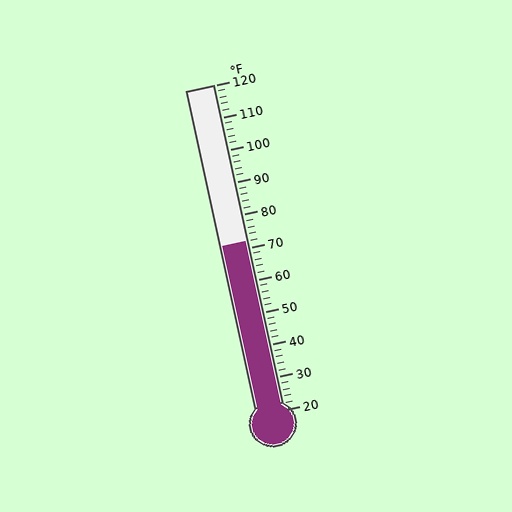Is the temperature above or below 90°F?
The temperature is below 90°F.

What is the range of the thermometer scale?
The thermometer scale ranges from 20°F to 120°F.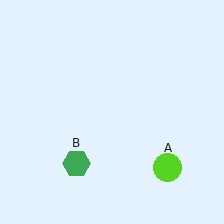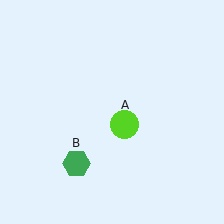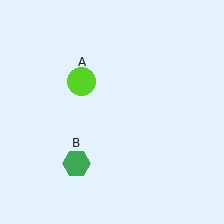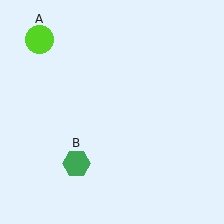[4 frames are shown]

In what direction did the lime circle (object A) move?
The lime circle (object A) moved up and to the left.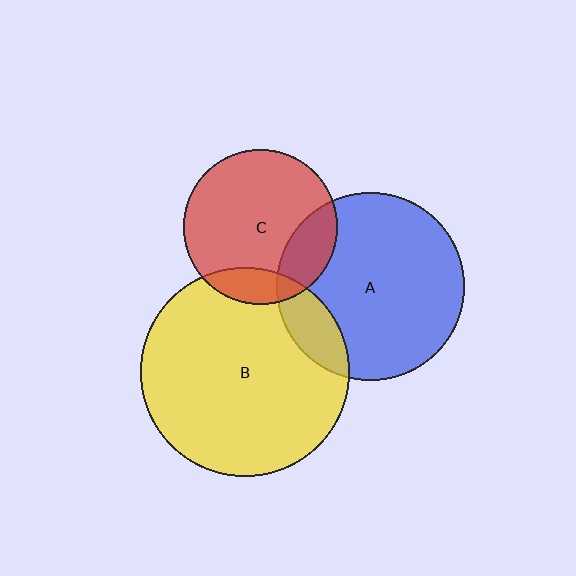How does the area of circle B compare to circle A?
Approximately 1.2 times.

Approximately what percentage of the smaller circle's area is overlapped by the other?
Approximately 15%.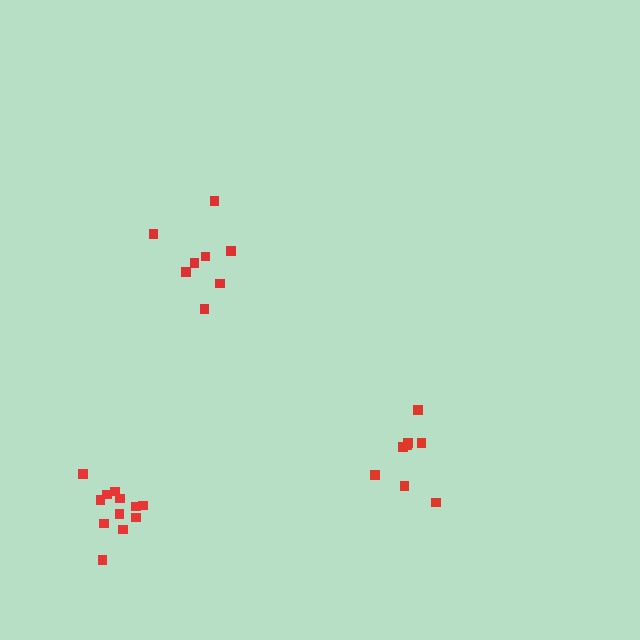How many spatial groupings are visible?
There are 3 spatial groupings.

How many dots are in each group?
Group 1: 12 dots, Group 2: 8 dots, Group 3: 8 dots (28 total).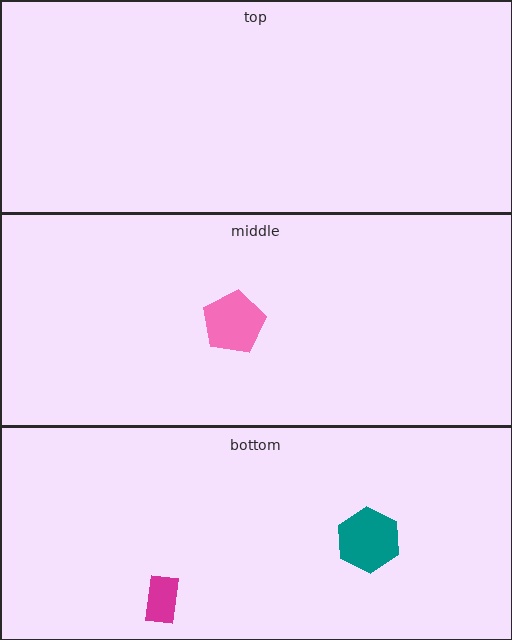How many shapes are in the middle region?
1.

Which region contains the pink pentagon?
The middle region.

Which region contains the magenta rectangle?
The bottom region.